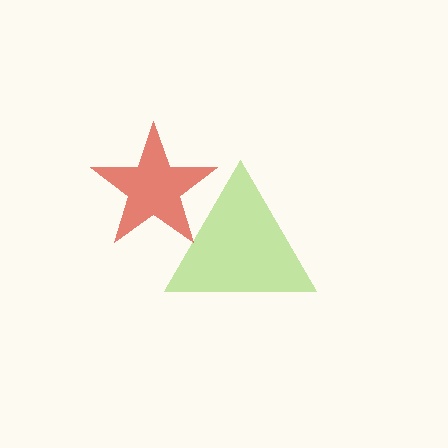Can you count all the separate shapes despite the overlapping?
Yes, there are 2 separate shapes.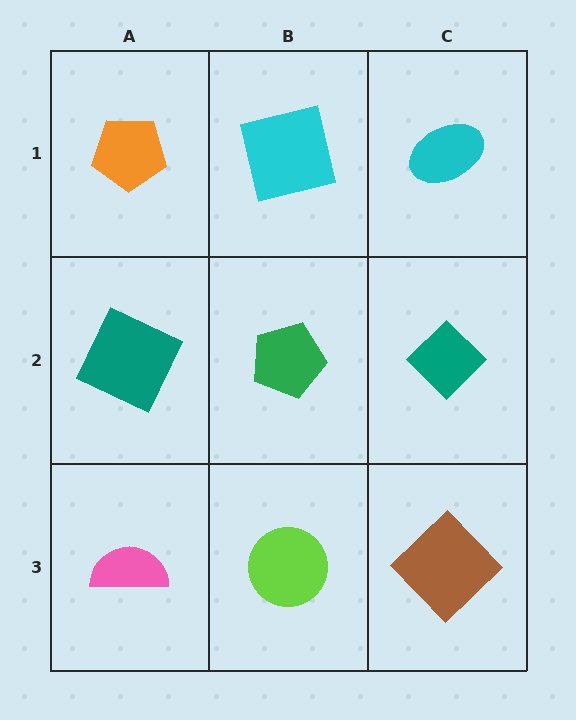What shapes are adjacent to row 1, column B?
A green pentagon (row 2, column B), an orange pentagon (row 1, column A), a cyan ellipse (row 1, column C).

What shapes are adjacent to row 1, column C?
A teal diamond (row 2, column C), a cyan square (row 1, column B).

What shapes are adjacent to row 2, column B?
A cyan square (row 1, column B), a lime circle (row 3, column B), a teal square (row 2, column A), a teal diamond (row 2, column C).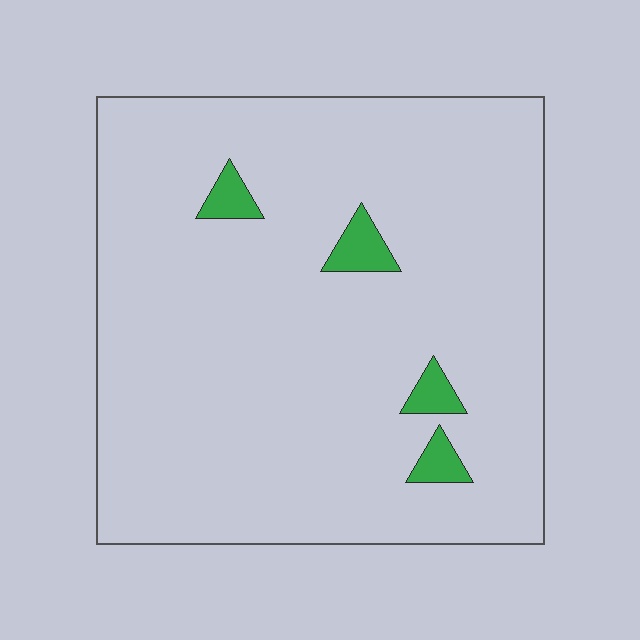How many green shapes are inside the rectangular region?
4.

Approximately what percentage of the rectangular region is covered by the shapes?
Approximately 5%.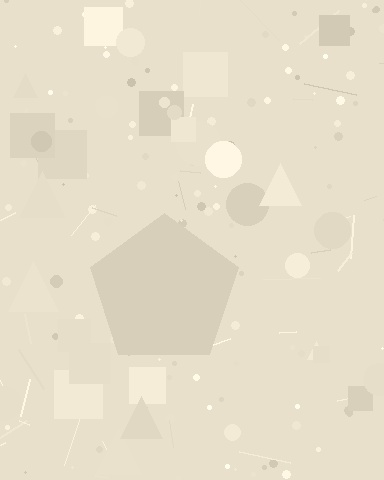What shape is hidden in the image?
A pentagon is hidden in the image.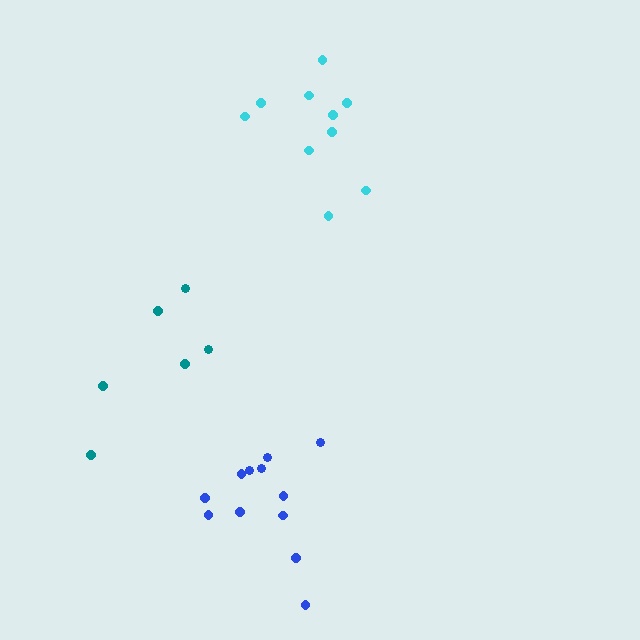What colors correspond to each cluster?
The clusters are colored: cyan, blue, teal.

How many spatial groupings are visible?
There are 3 spatial groupings.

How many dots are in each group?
Group 1: 10 dots, Group 2: 12 dots, Group 3: 6 dots (28 total).